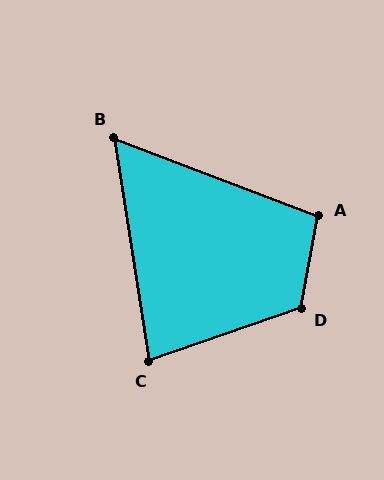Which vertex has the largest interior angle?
D, at approximately 119 degrees.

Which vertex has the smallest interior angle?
B, at approximately 61 degrees.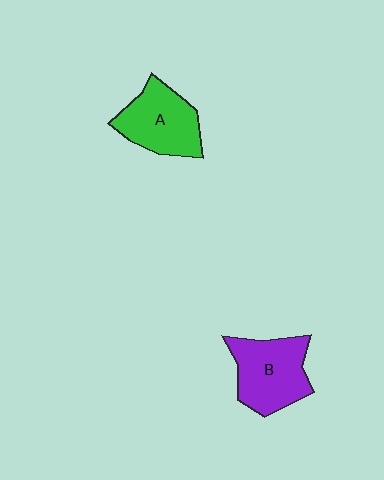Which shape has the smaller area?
Shape A (green).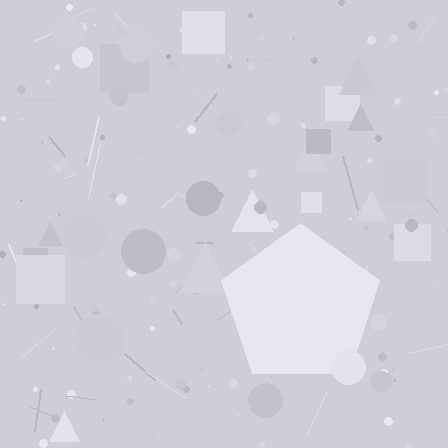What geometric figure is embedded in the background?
A pentagon is embedded in the background.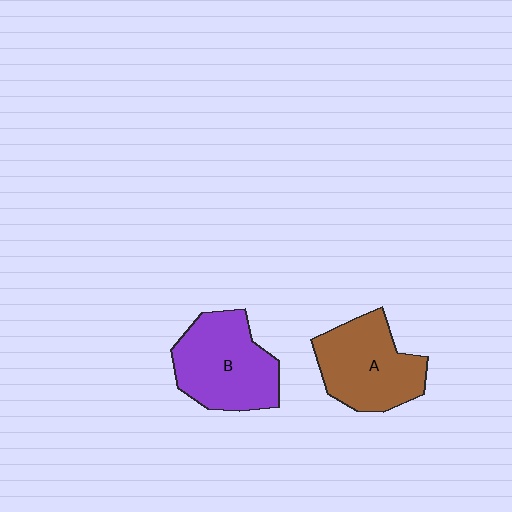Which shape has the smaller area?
Shape A (brown).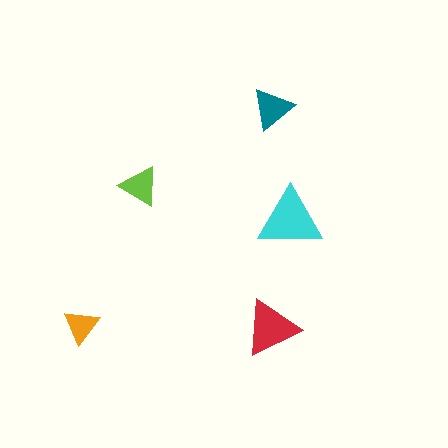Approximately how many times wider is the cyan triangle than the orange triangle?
About 2 times wider.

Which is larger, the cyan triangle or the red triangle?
The cyan one.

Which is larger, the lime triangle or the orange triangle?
The lime one.